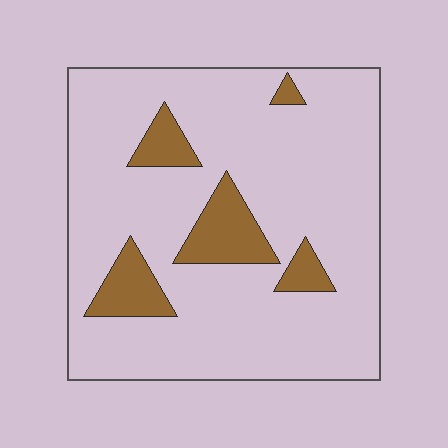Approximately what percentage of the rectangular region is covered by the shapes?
Approximately 15%.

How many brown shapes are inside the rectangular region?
5.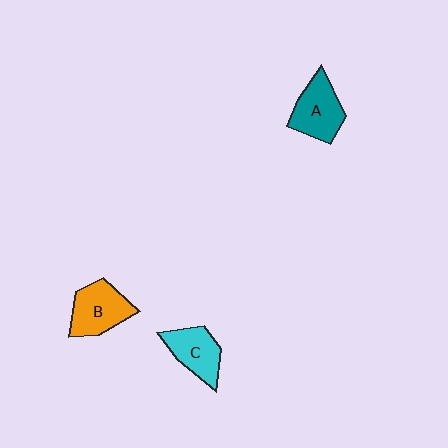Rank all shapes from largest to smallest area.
From largest to smallest: B (orange), A (teal), C (cyan).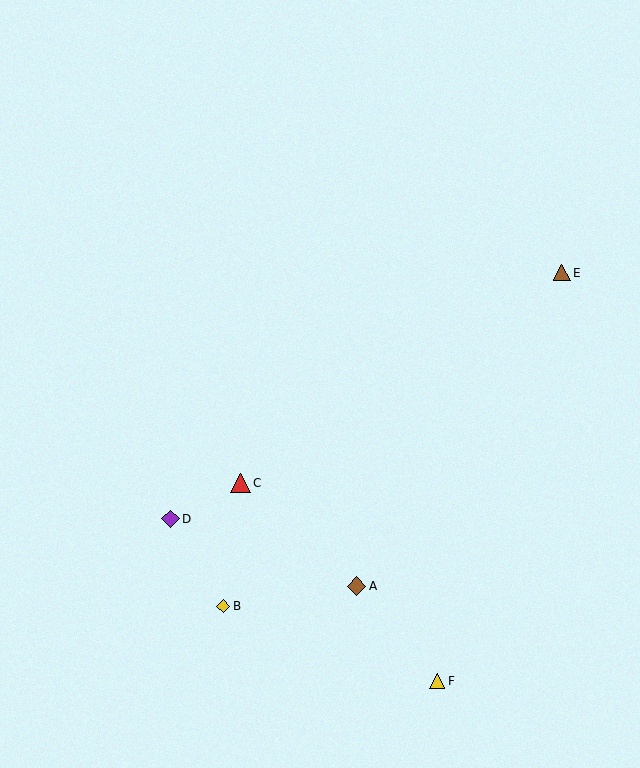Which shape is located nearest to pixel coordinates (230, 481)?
The red triangle (labeled C) at (240, 483) is nearest to that location.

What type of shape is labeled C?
Shape C is a red triangle.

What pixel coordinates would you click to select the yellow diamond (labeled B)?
Click at (223, 606) to select the yellow diamond B.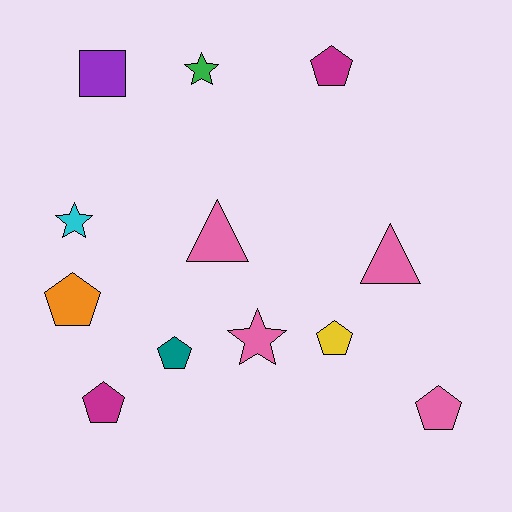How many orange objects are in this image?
There is 1 orange object.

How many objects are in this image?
There are 12 objects.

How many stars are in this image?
There are 3 stars.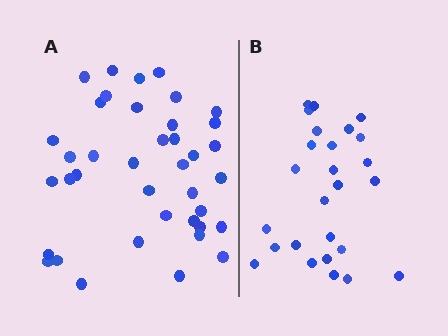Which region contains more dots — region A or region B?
Region A (the left region) has more dots.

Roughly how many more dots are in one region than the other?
Region A has approximately 15 more dots than region B.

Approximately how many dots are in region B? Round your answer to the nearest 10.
About 30 dots. (The exact count is 26, which rounds to 30.)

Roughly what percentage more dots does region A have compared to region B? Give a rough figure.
About 50% more.